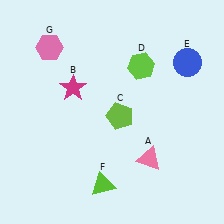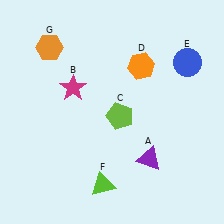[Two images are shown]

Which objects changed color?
A changed from pink to purple. D changed from lime to orange. G changed from pink to orange.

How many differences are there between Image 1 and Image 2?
There are 3 differences between the two images.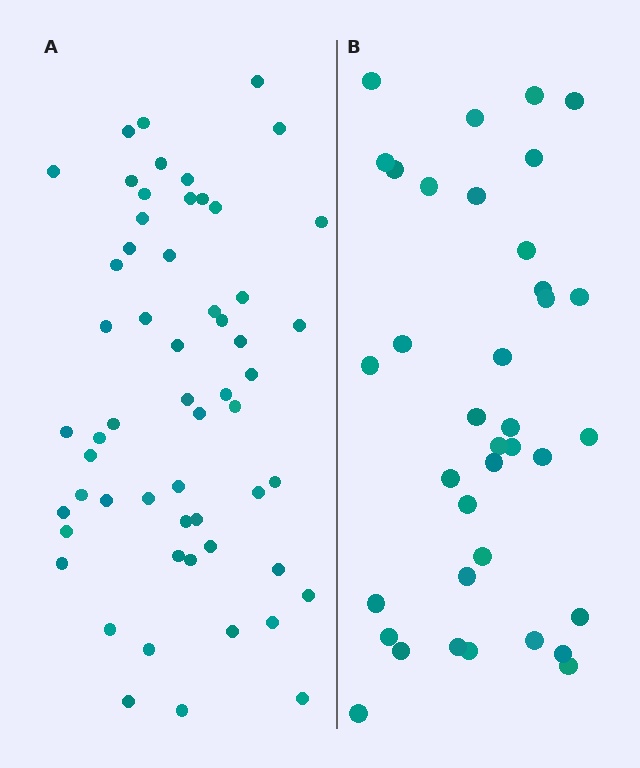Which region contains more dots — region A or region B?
Region A (the left region) has more dots.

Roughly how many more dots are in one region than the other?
Region A has approximately 20 more dots than region B.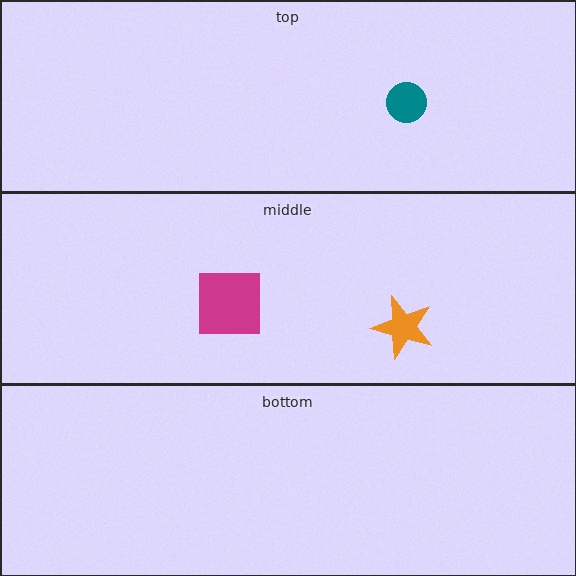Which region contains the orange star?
The middle region.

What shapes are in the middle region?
The magenta square, the orange star.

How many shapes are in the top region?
1.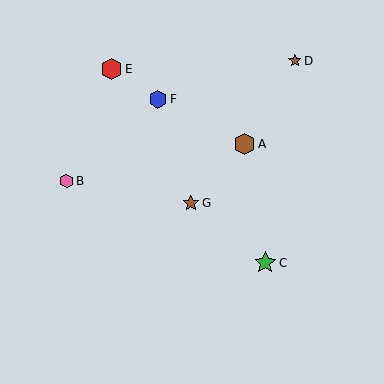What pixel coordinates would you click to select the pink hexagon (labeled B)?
Click at (67, 181) to select the pink hexagon B.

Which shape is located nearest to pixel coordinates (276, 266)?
The green star (labeled C) at (265, 263) is nearest to that location.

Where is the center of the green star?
The center of the green star is at (265, 263).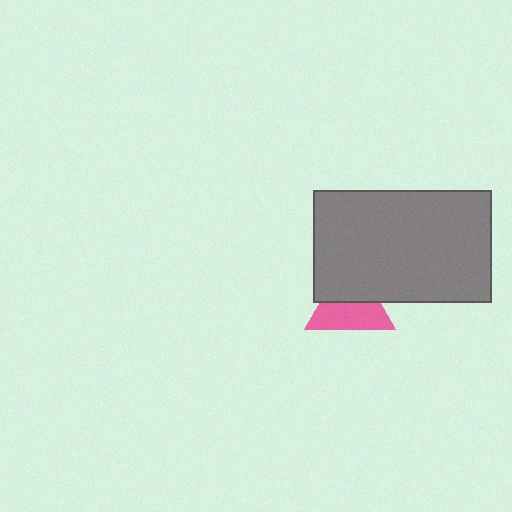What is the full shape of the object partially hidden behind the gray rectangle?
The partially hidden object is a pink triangle.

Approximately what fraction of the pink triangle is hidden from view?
Roughly 45% of the pink triangle is hidden behind the gray rectangle.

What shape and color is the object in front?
The object in front is a gray rectangle.